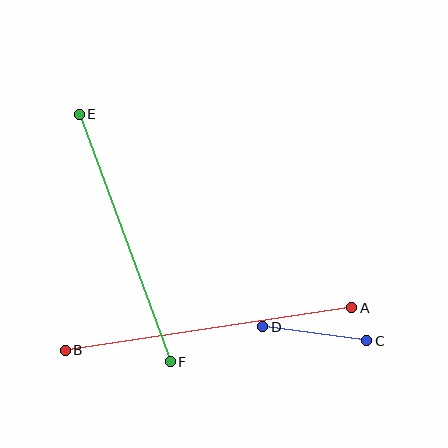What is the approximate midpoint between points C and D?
The midpoint is at approximately (315, 334) pixels.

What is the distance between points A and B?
The distance is approximately 289 pixels.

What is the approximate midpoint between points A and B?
The midpoint is at approximately (209, 329) pixels.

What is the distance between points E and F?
The distance is approximately 263 pixels.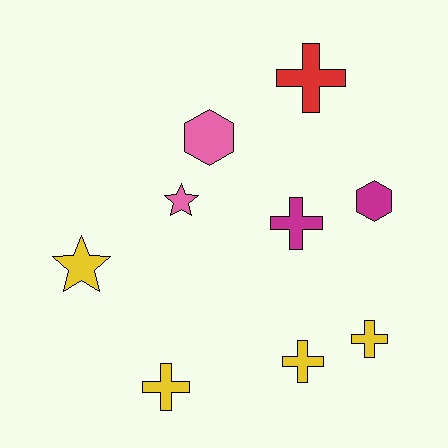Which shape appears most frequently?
Cross, with 5 objects.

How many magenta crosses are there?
There is 1 magenta cross.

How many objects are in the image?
There are 9 objects.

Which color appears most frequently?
Yellow, with 4 objects.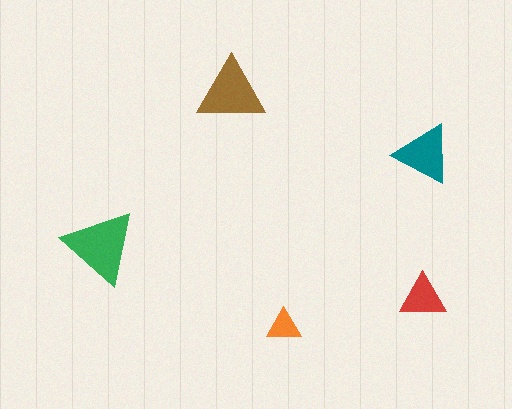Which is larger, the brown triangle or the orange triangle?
The brown one.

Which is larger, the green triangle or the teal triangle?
The green one.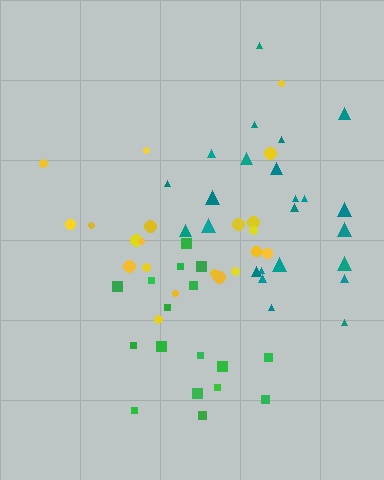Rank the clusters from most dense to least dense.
yellow, teal, green.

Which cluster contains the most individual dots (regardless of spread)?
Teal (24).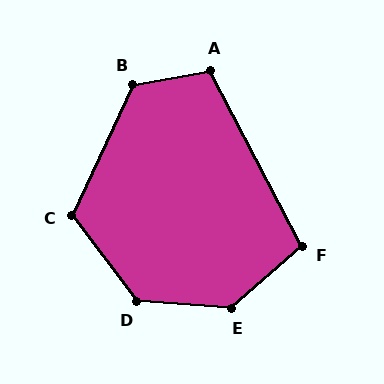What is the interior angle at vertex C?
Approximately 118 degrees (obtuse).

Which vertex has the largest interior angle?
E, at approximately 135 degrees.